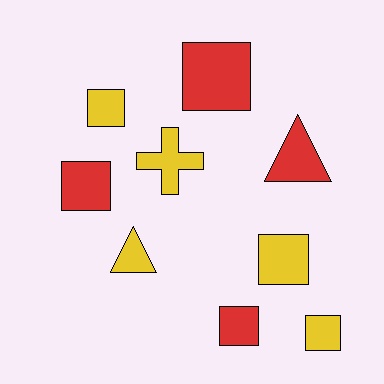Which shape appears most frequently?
Square, with 6 objects.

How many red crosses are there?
There are no red crosses.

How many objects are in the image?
There are 9 objects.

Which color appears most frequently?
Yellow, with 5 objects.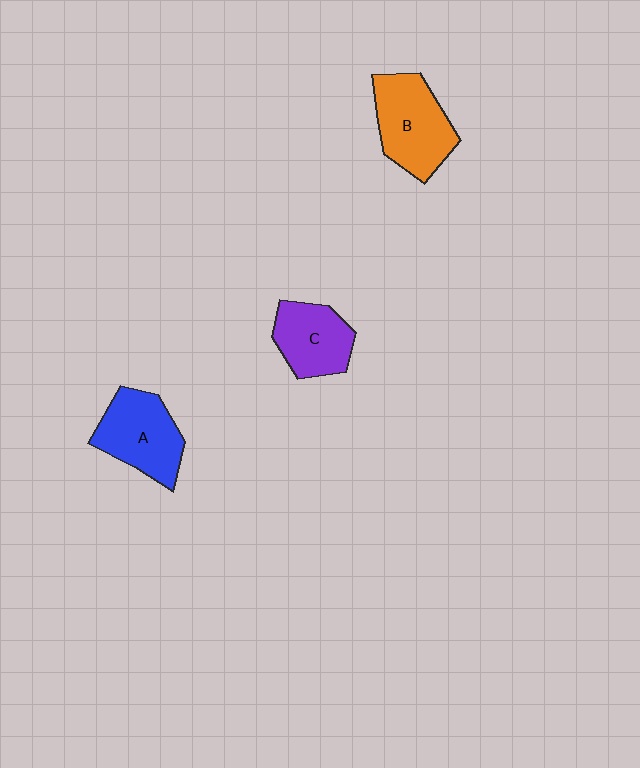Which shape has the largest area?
Shape B (orange).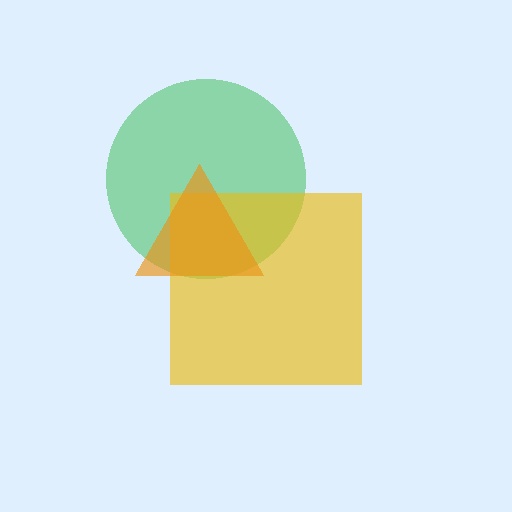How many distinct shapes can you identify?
There are 3 distinct shapes: a green circle, a yellow square, an orange triangle.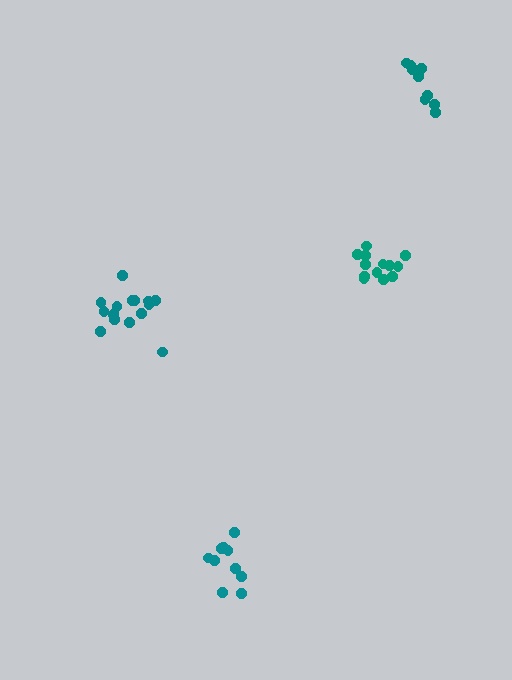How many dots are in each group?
Group 1: 15 dots, Group 2: 10 dots, Group 3: 10 dots, Group 4: 13 dots (48 total).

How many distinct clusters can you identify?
There are 4 distinct clusters.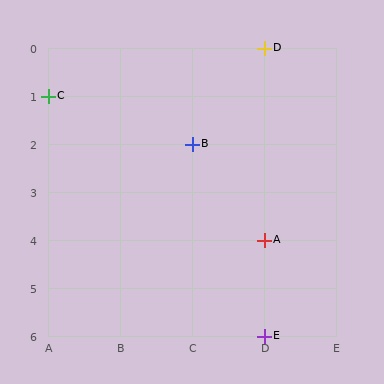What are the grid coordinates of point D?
Point D is at grid coordinates (D, 0).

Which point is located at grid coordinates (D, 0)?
Point D is at (D, 0).